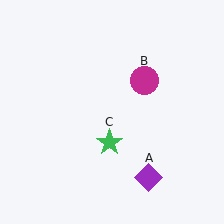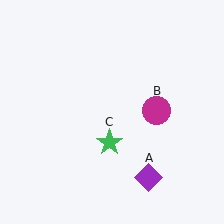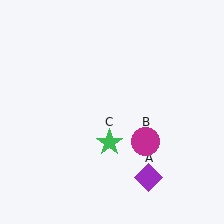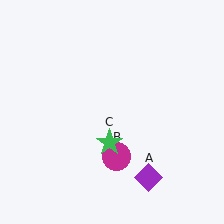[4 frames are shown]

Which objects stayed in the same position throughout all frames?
Purple diamond (object A) and green star (object C) remained stationary.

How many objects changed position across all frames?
1 object changed position: magenta circle (object B).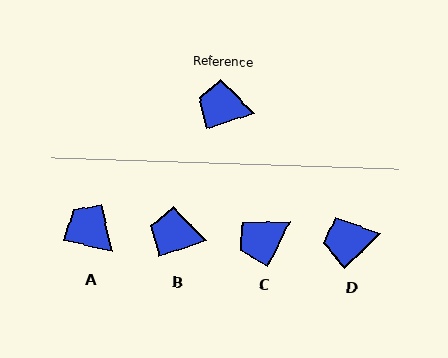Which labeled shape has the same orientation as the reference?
B.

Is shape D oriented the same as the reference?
No, it is off by about 26 degrees.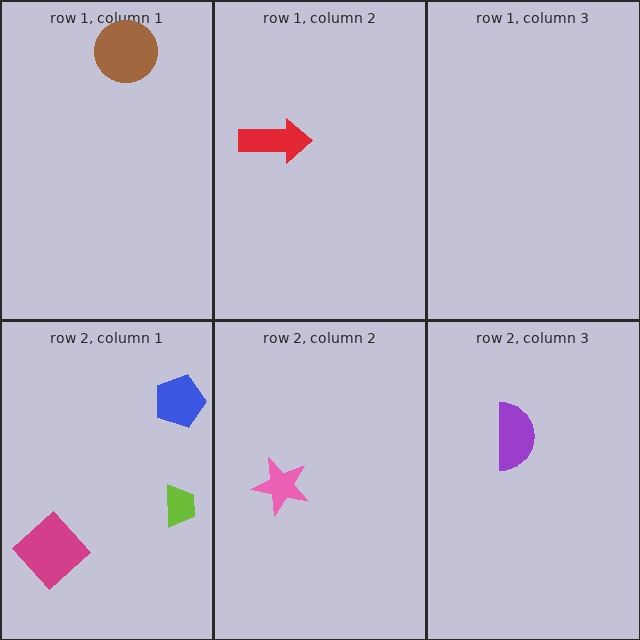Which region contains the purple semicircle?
The row 2, column 3 region.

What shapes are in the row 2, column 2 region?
The pink star.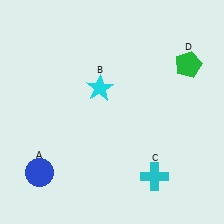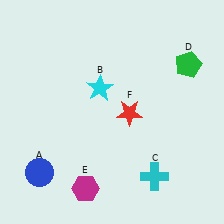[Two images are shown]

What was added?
A magenta hexagon (E), a red star (F) were added in Image 2.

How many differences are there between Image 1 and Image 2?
There are 2 differences between the two images.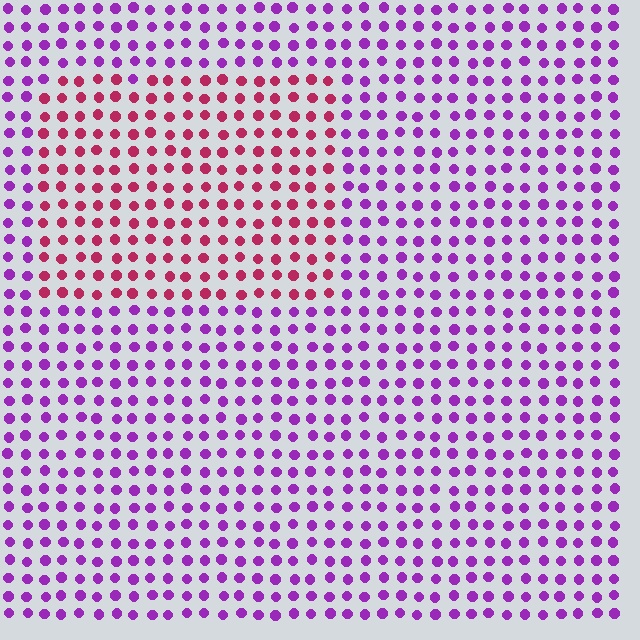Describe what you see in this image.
The image is filled with small purple elements in a uniform arrangement. A rectangle-shaped region is visible where the elements are tinted to a slightly different hue, forming a subtle color boundary.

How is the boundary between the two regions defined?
The boundary is defined purely by a slight shift in hue (about 50 degrees). Spacing, size, and orientation are identical on both sides.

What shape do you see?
I see a rectangle.